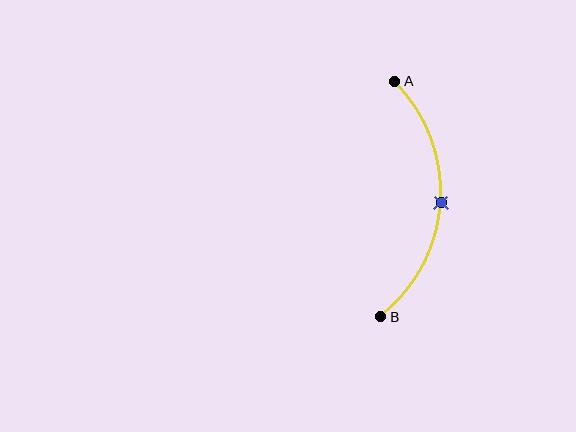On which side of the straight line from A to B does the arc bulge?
The arc bulges to the right of the straight line connecting A and B.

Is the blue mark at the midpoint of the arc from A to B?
Yes. The blue mark lies on the arc at equal arc-length from both A and B — it is the arc midpoint.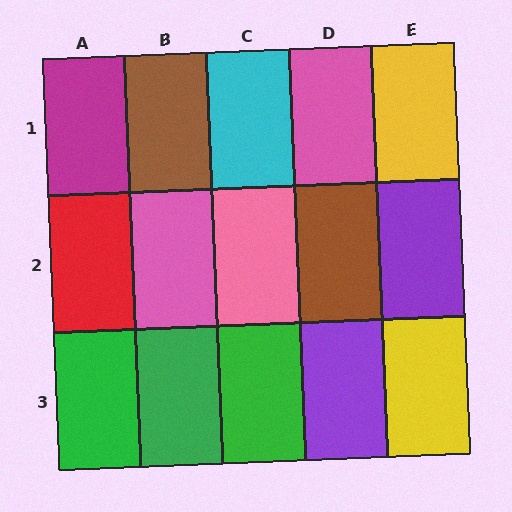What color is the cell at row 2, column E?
Purple.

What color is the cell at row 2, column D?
Brown.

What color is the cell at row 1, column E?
Yellow.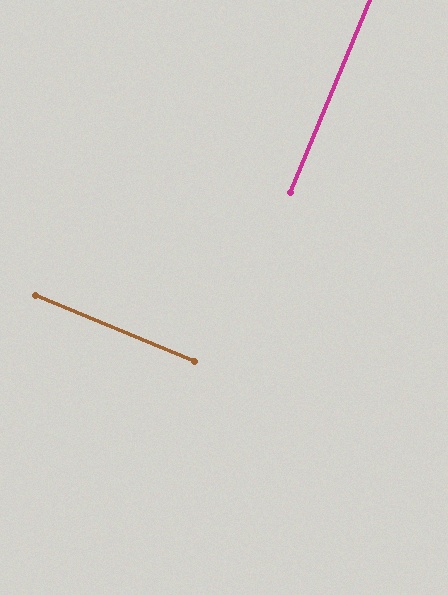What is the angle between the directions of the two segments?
Approximately 90 degrees.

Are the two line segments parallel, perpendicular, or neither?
Perpendicular — they meet at approximately 90°.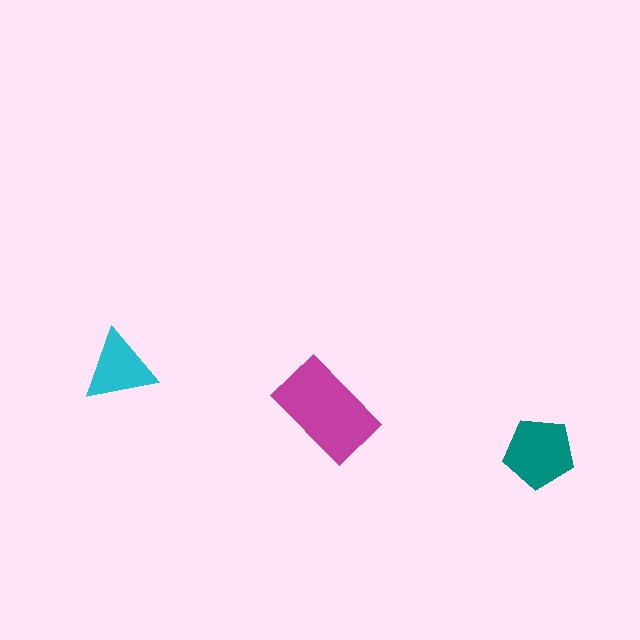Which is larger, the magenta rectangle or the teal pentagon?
The magenta rectangle.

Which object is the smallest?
The cyan triangle.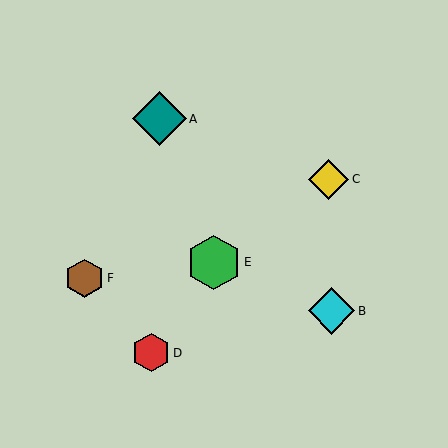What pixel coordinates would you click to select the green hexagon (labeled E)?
Click at (214, 262) to select the green hexagon E.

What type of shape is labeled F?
Shape F is a brown hexagon.